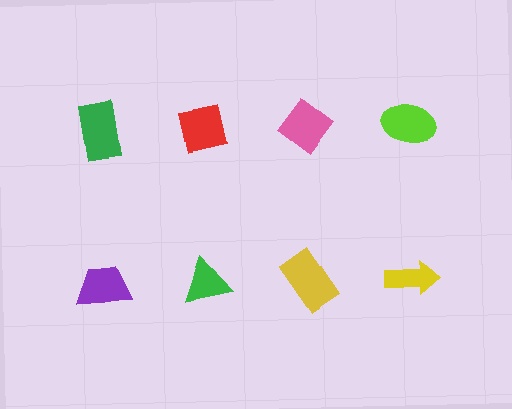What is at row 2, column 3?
A yellow rectangle.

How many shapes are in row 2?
4 shapes.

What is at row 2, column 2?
A green triangle.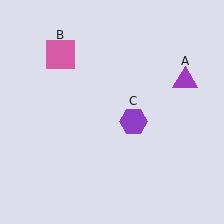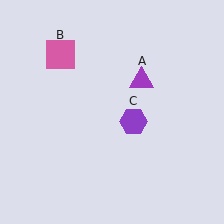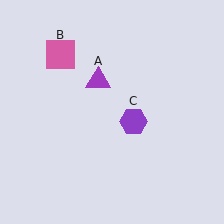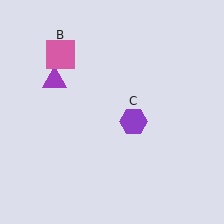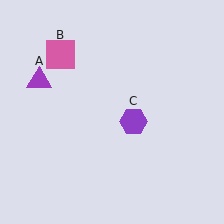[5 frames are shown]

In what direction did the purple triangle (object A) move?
The purple triangle (object A) moved left.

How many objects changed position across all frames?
1 object changed position: purple triangle (object A).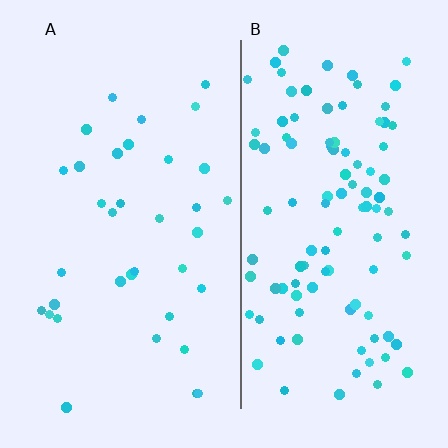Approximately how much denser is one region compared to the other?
Approximately 3.0× — region B over region A.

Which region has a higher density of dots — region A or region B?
B (the right).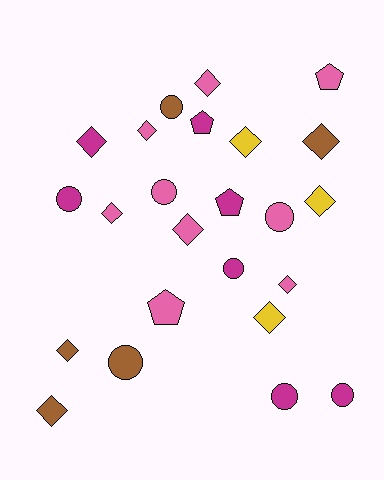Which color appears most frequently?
Pink, with 9 objects.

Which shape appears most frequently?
Diamond, with 12 objects.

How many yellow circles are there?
There are no yellow circles.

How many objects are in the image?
There are 24 objects.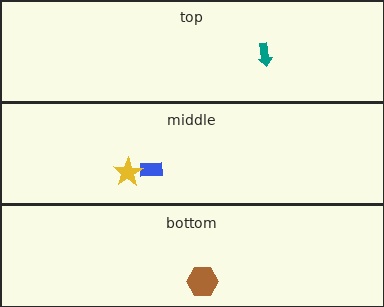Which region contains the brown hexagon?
The bottom region.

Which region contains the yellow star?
The middle region.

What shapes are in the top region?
The teal arrow.